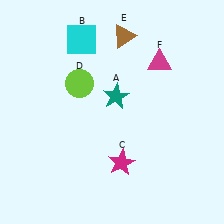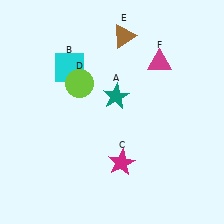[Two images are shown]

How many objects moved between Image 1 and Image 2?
1 object moved between the two images.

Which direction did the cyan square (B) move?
The cyan square (B) moved down.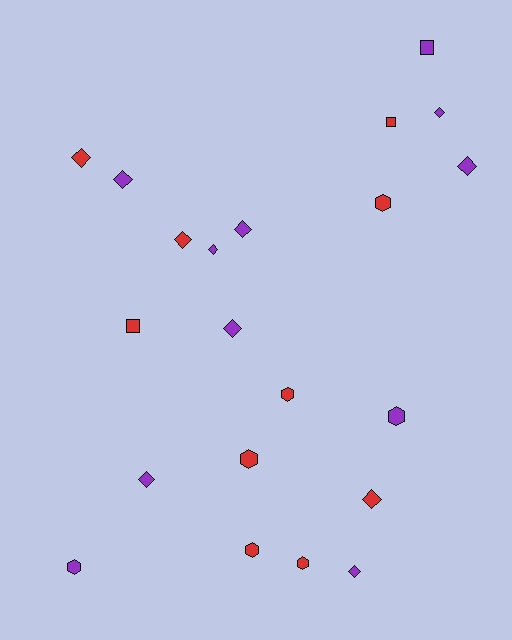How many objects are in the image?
There are 21 objects.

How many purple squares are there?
There is 1 purple square.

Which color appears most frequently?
Purple, with 11 objects.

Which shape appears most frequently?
Diamond, with 11 objects.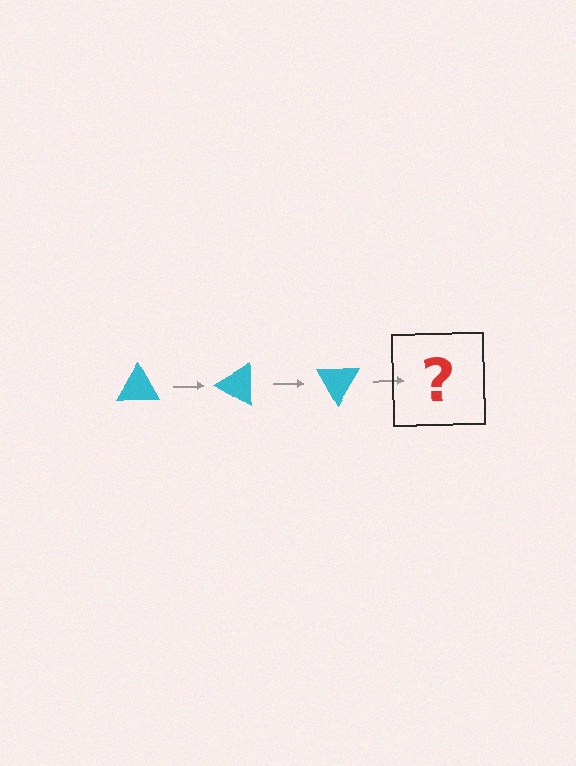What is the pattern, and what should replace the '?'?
The pattern is that the triangle rotates 30 degrees each step. The '?' should be a cyan triangle rotated 90 degrees.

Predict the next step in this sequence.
The next step is a cyan triangle rotated 90 degrees.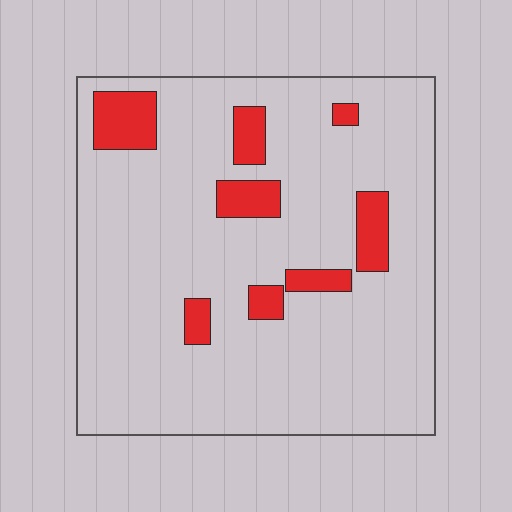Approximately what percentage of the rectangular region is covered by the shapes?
Approximately 10%.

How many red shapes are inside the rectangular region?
8.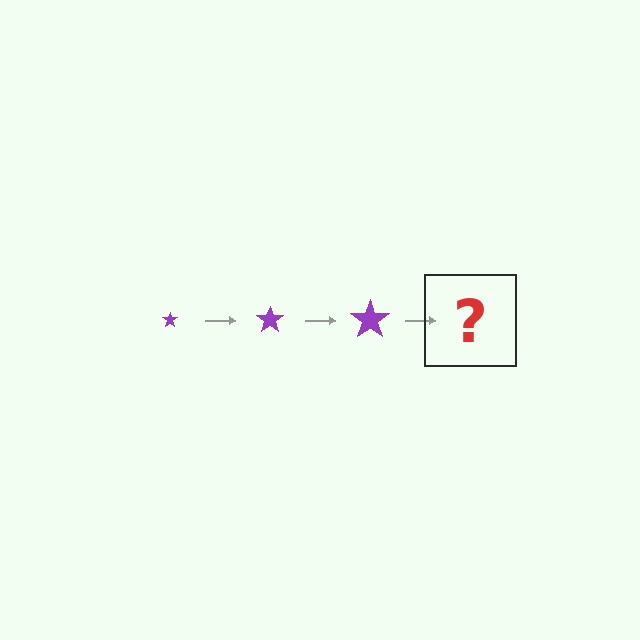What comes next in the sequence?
The next element should be a purple star, larger than the previous one.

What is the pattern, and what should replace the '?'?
The pattern is that the star gets progressively larger each step. The '?' should be a purple star, larger than the previous one.